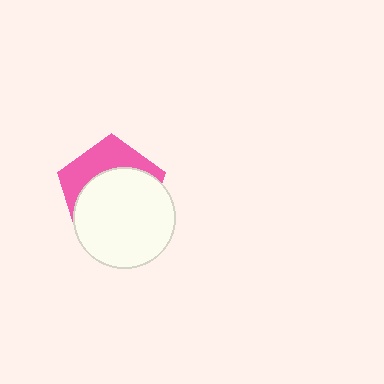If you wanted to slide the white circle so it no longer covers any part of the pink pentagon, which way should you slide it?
Slide it down — that is the most direct way to separate the two shapes.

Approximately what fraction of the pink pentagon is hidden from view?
Roughly 64% of the pink pentagon is hidden behind the white circle.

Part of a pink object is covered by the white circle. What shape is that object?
It is a pentagon.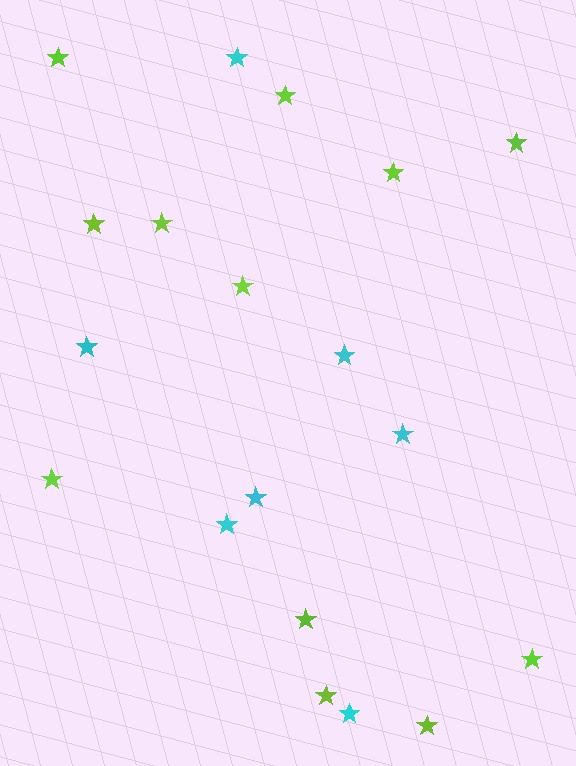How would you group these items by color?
There are 2 groups: one group of cyan stars (7) and one group of lime stars (12).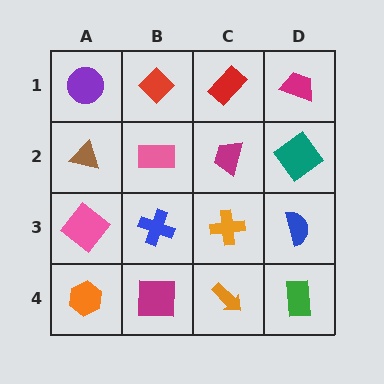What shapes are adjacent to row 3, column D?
A teal diamond (row 2, column D), a green rectangle (row 4, column D), an orange cross (row 3, column C).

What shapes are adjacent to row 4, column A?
A pink diamond (row 3, column A), a magenta square (row 4, column B).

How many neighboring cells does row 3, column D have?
3.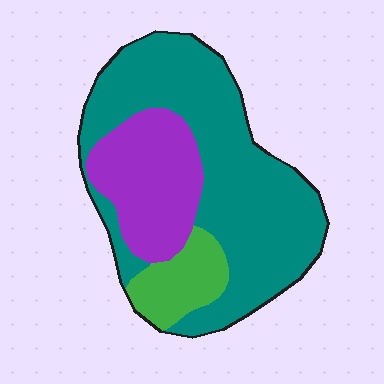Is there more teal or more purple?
Teal.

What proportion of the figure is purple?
Purple takes up between a sixth and a third of the figure.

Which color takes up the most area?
Teal, at roughly 65%.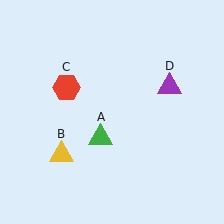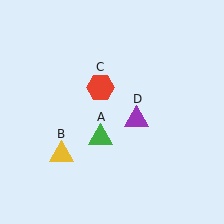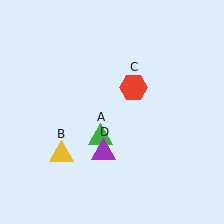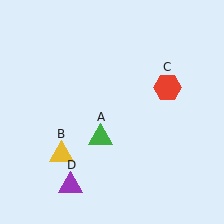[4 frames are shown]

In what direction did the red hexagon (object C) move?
The red hexagon (object C) moved right.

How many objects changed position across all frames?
2 objects changed position: red hexagon (object C), purple triangle (object D).